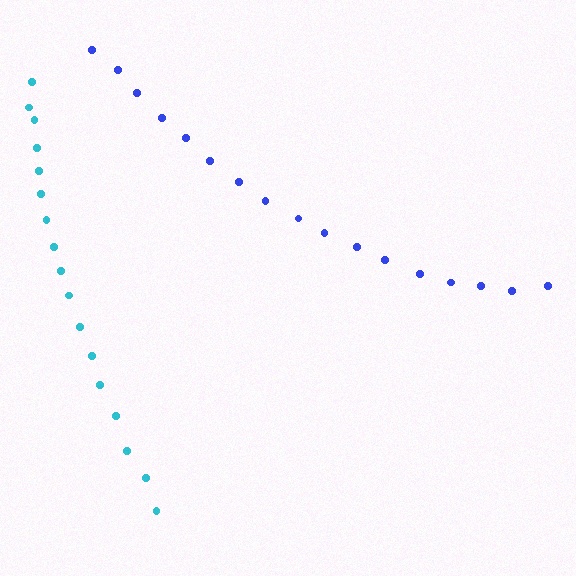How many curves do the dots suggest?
There are 2 distinct paths.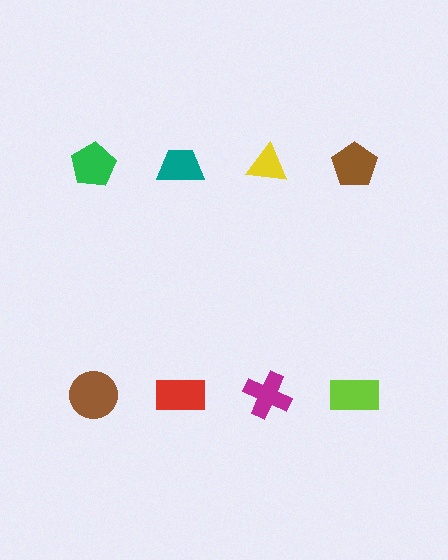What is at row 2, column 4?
A lime rectangle.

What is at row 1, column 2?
A teal trapezoid.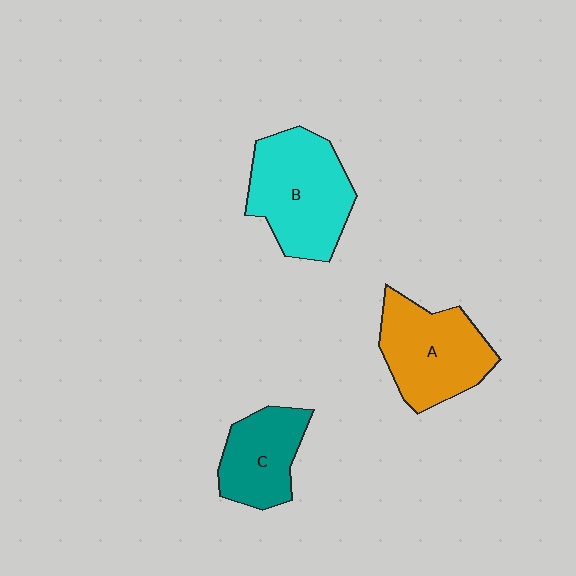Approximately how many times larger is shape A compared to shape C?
Approximately 1.4 times.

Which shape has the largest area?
Shape B (cyan).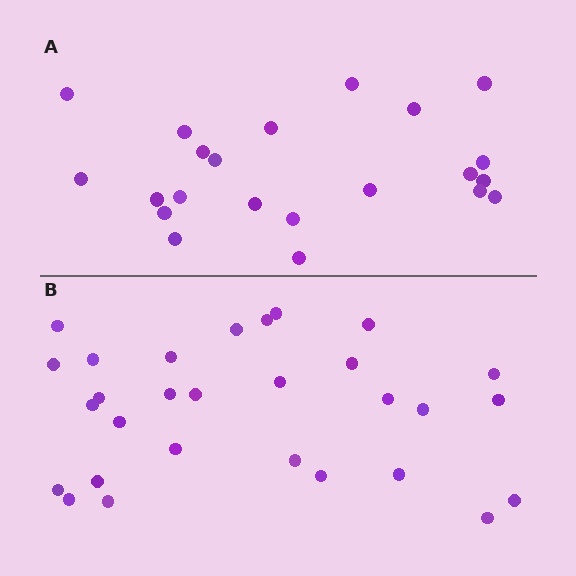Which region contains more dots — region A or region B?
Region B (the bottom region) has more dots.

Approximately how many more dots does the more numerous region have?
Region B has roughly 8 or so more dots than region A.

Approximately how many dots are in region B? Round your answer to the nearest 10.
About 30 dots. (The exact count is 29, which rounds to 30.)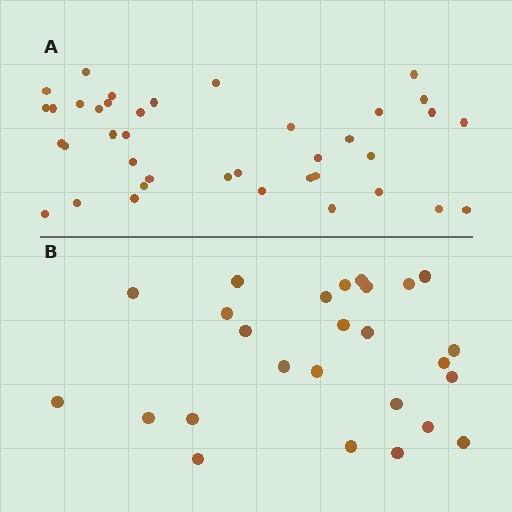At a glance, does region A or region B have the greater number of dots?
Region A (the top region) has more dots.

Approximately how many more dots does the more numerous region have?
Region A has approximately 15 more dots than region B.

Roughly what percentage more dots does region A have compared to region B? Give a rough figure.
About 50% more.